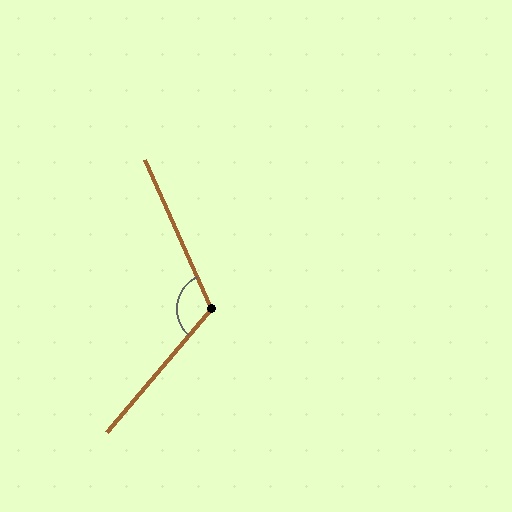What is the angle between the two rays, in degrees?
Approximately 115 degrees.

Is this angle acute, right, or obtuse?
It is obtuse.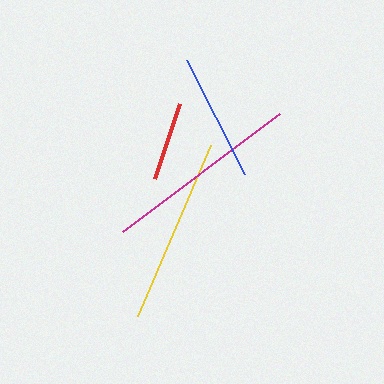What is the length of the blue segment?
The blue segment is approximately 128 pixels long.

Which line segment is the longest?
The magenta line is the longest at approximately 197 pixels.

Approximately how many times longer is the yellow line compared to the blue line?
The yellow line is approximately 1.5 times the length of the blue line.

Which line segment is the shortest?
The red line is the shortest at approximately 79 pixels.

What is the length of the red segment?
The red segment is approximately 79 pixels long.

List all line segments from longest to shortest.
From longest to shortest: magenta, yellow, blue, red.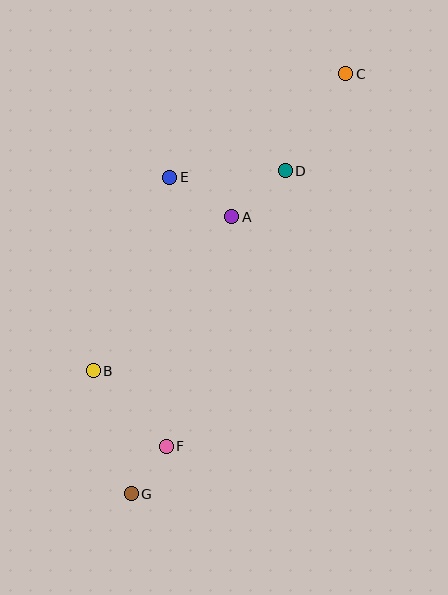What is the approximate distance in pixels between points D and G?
The distance between D and G is approximately 358 pixels.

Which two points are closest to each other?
Points F and G are closest to each other.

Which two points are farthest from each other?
Points C and G are farthest from each other.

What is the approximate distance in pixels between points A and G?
The distance between A and G is approximately 295 pixels.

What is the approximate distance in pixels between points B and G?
The distance between B and G is approximately 129 pixels.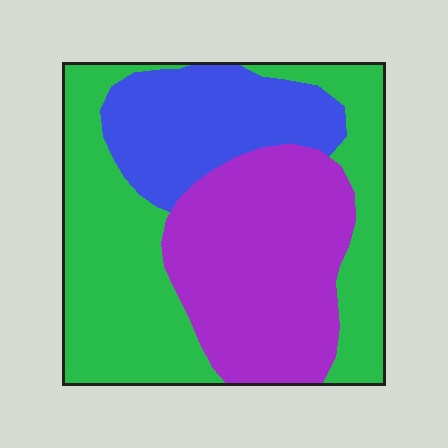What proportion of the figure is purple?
Purple takes up about one third (1/3) of the figure.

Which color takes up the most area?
Green, at roughly 45%.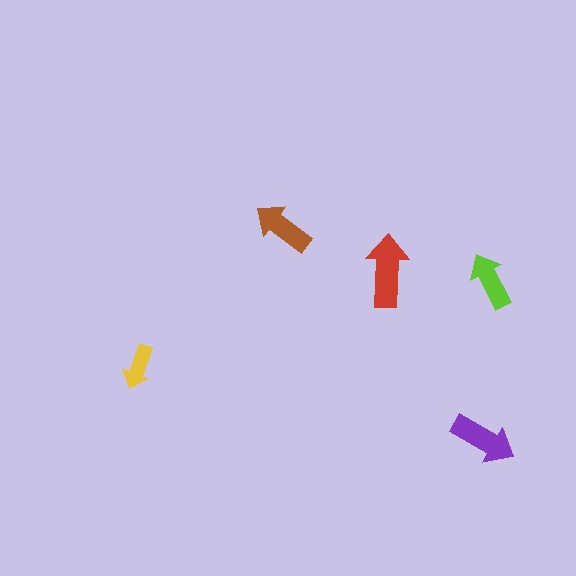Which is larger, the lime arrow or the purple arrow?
The purple one.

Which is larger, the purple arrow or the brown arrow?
The purple one.